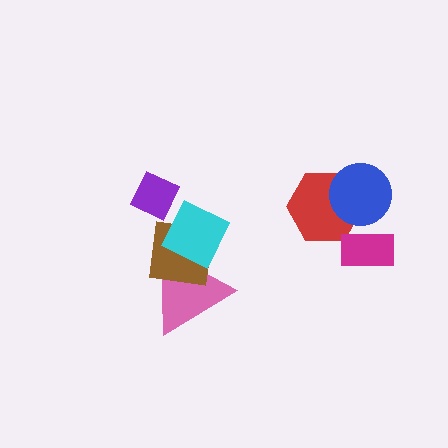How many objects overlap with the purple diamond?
0 objects overlap with the purple diamond.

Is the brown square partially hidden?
Yes, it is partially covered by another shape.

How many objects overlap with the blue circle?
1 object overlaps with the blue circle.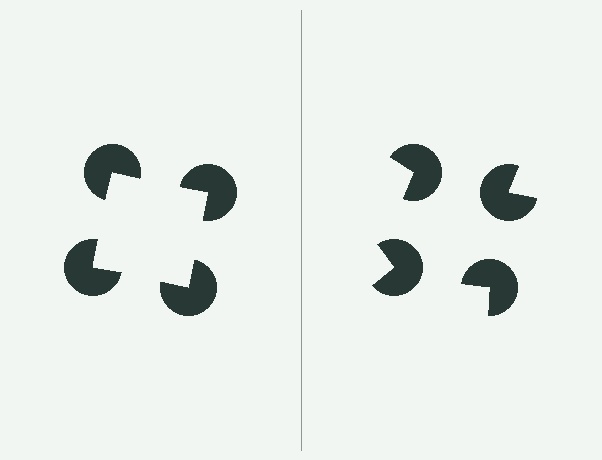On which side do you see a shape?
An illusory square appears on the left side. On the right side the wedge cuts are rotated, so no coherent shape forms.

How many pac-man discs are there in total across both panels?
8 — 4 on each side.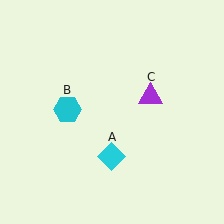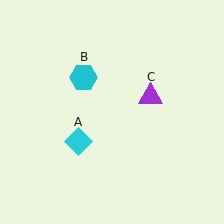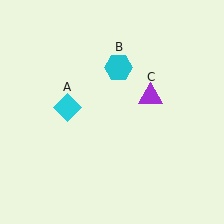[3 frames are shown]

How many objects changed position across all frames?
2 objects changed position: cyan diamond (object A), cyan hexagon (object B).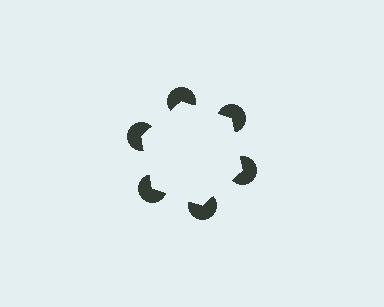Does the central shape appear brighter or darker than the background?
It typically appears slightly brighter than the background, even though no actual brightness change is drawn.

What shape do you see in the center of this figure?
An illusory hexagon — its edges are inferred from the aligned wedge cuts in the pac-man discs, not physically drawn.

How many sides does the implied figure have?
6 sides.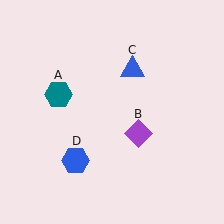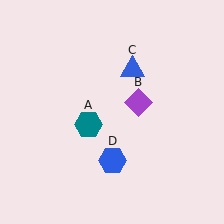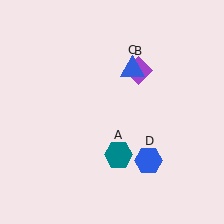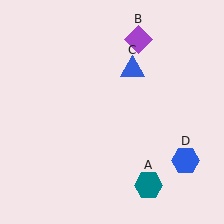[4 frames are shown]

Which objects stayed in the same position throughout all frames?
Blue triangle (object C) remained stationary.